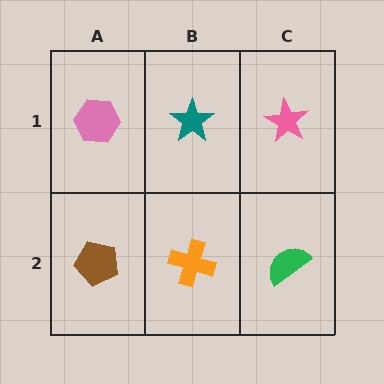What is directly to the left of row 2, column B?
A brown pentagon.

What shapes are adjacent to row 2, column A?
A pink hexagon (row 1, column A), an orange cross (row 2, column B).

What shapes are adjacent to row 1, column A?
A brown pentagon (row 2, column A), a teal star (row 1, column B).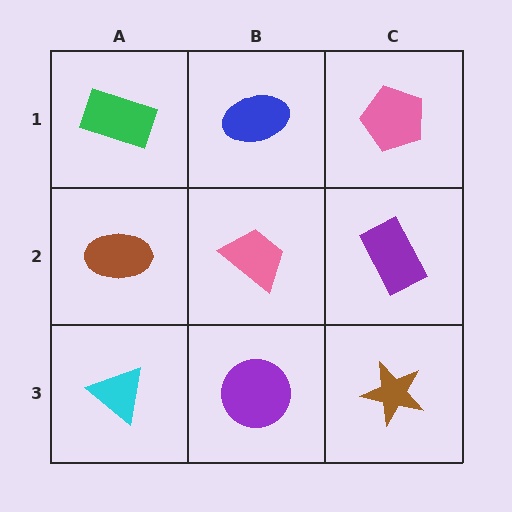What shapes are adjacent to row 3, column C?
A purple rectangle (row 2, column C), a purple circle (row 3, column B).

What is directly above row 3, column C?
A purple rectangle.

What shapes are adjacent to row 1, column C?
A purple rectangle (row 2, column C), a blue ellipse (row 1, column B).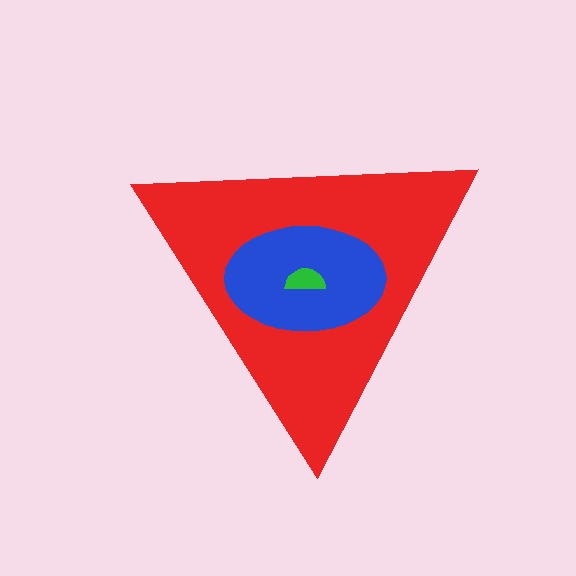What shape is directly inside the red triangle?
The blue ellipse.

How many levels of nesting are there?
3.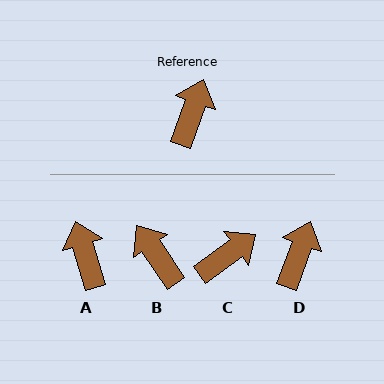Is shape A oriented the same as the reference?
No, it is off by about 37 degrees.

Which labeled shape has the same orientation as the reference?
D.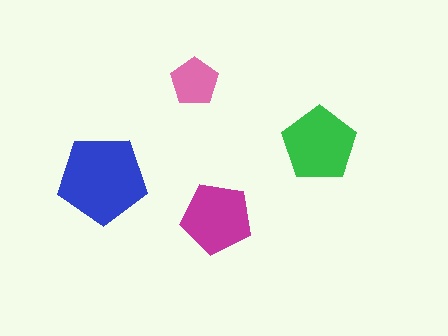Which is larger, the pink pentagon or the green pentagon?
The green one.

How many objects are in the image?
There are 4 objects in the image.